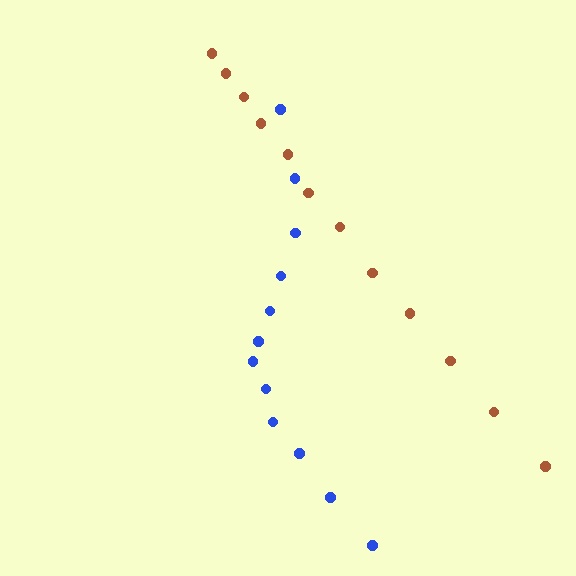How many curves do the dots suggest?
There are 2 distinct paths.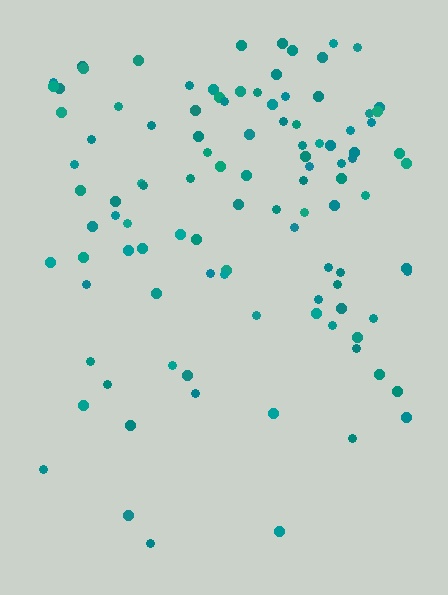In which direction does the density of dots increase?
From bottom to top, with the top side densest.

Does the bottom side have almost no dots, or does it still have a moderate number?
Still a moderate number, just noticeably fewer than the top.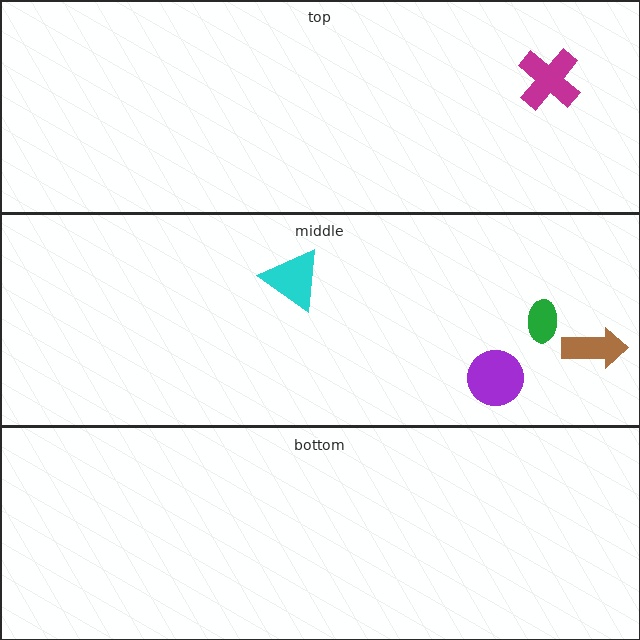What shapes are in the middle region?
The green ellipse, the purple circle, the brown arrow, the cyan triangle.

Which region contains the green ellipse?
The middle region.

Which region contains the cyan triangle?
The middle region.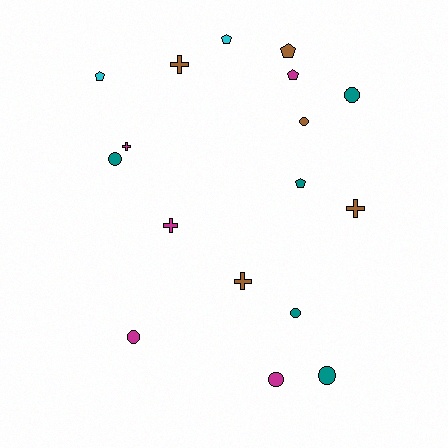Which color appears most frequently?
Magenta, with 5 objects.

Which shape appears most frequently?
Circle, with 7 objects.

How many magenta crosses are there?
There are 2 magenta crosses.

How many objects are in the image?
There are 17 objects.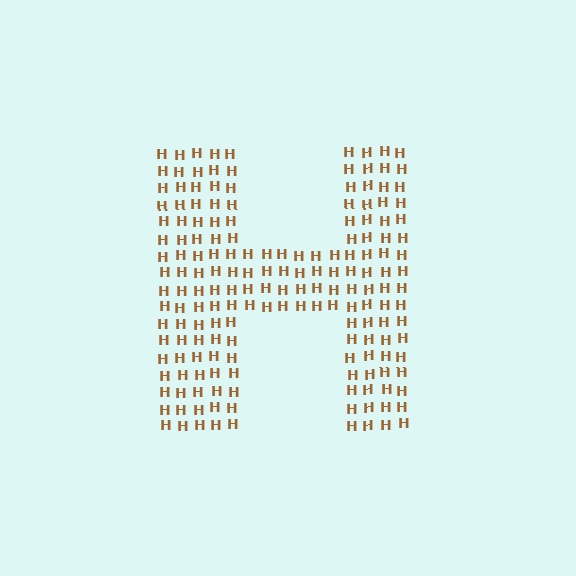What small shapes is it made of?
It is made of small letter H's.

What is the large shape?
The large shape is the letter H.